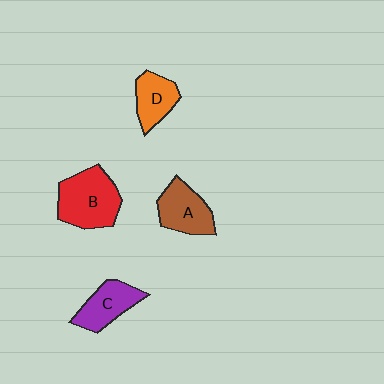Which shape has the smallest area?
Shape D (orange).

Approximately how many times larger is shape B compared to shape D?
Approximately 1.7 times.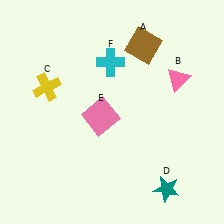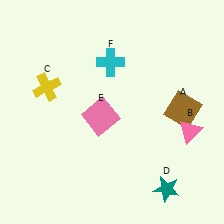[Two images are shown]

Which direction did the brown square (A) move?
The brown square (A) moved down.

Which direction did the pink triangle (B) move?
The pink triangle (B) moved down.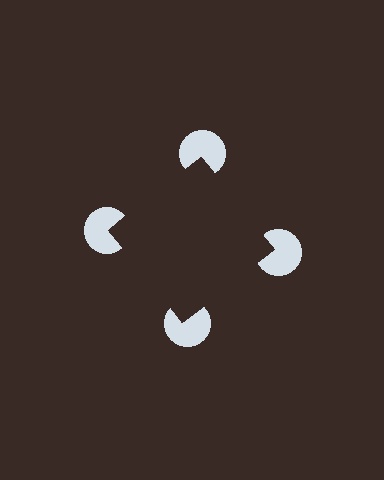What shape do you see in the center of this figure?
An illusory square — its edges are inferred from the aligned wedge cuts in the pac-man discs, not physically drawn.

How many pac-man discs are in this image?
There are 4 — one at each vertex of the illusory square.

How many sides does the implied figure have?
4 sides.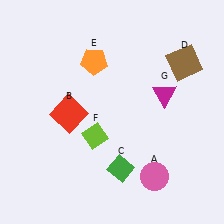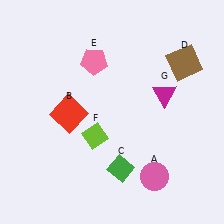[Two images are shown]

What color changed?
The pentagon (E) changed from orange in Image 1 to pink in Image 2.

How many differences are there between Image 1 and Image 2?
There is 1 difference between the two images.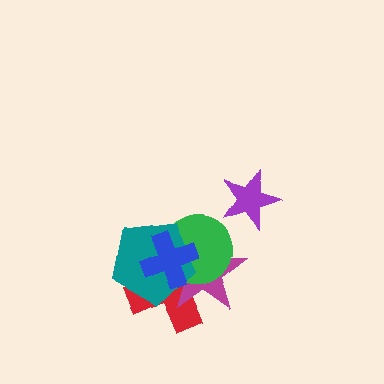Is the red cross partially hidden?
Yes, it is partially covered by another shape.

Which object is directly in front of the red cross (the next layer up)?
The magenta star is directly in front of the red cross.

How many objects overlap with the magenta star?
4 objects overlap with the magenta star.